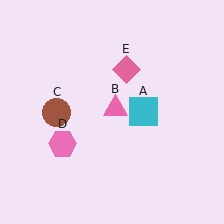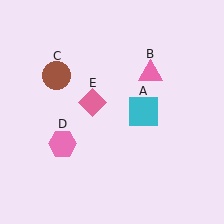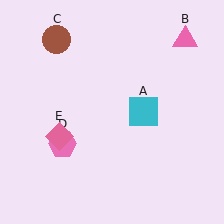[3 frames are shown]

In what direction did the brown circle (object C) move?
The brown circle (object C) moved up.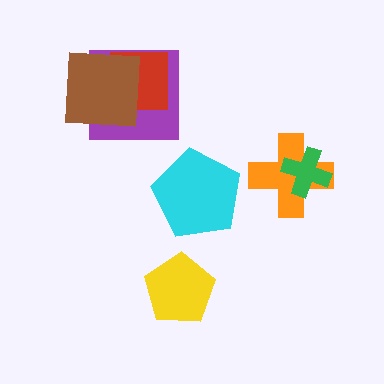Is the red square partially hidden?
Yes, it is partially covered by another shape.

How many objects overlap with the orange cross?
1 object overlaps with the orange cross.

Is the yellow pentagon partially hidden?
No, no other shape covers it.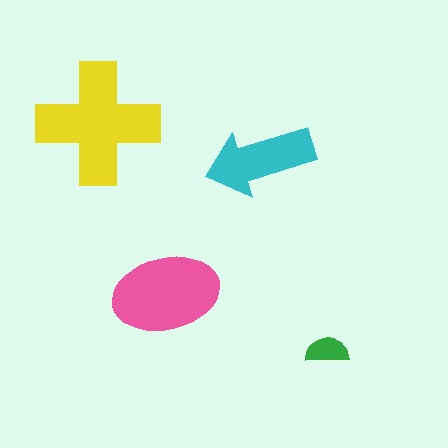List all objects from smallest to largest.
The green semicircle, the cyan arrow, the pink ellipse, the yellow cross.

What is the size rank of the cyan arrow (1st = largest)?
3rd.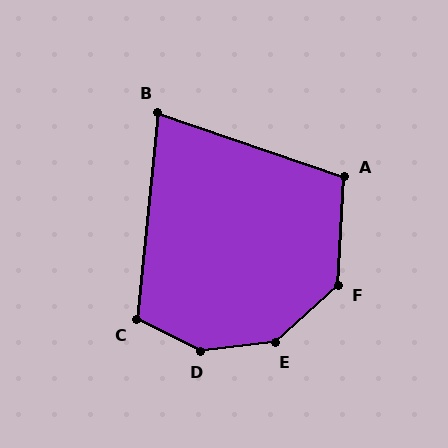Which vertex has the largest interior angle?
D, at approximately 147 degrees.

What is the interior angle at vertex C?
Approximately 111 degrees (obtuse).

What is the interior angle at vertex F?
Approximately 136 degrees (obtuse).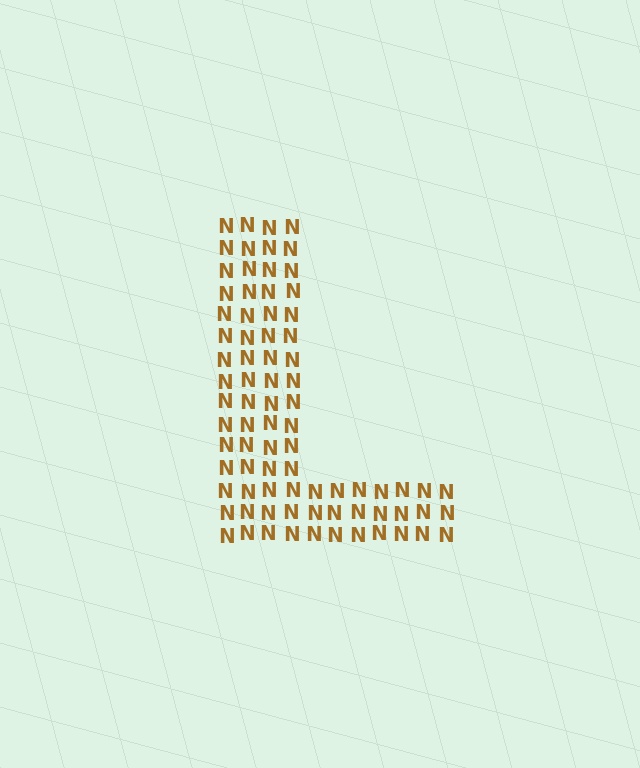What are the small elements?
The small elements are letter N's.